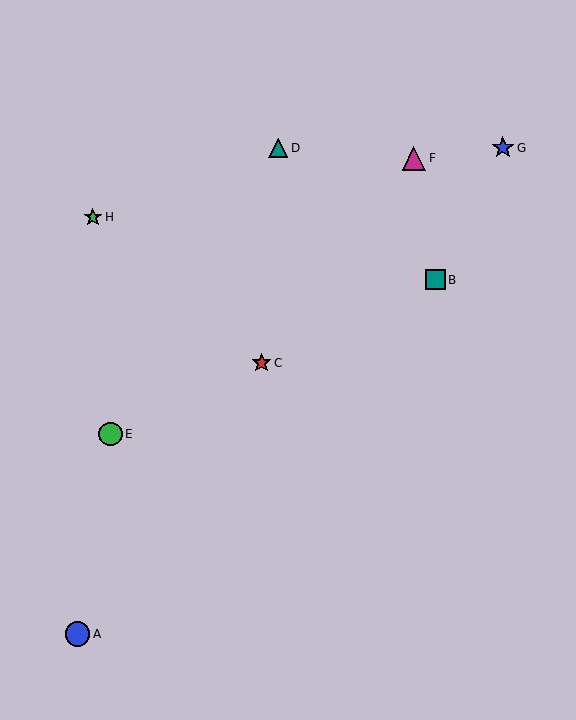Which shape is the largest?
The blue circle (labeled A) is the largest.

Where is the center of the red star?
The center of the red star is at (262, 363).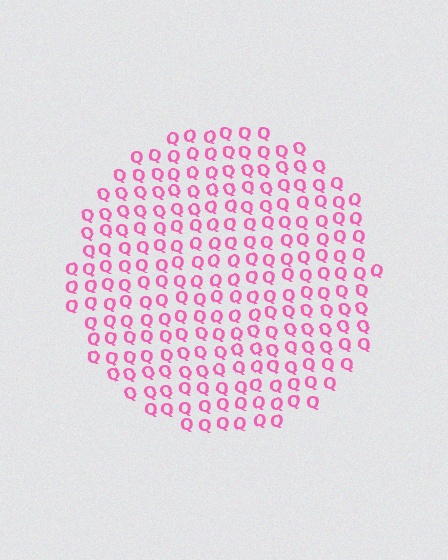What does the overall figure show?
The overall figure shows a circle.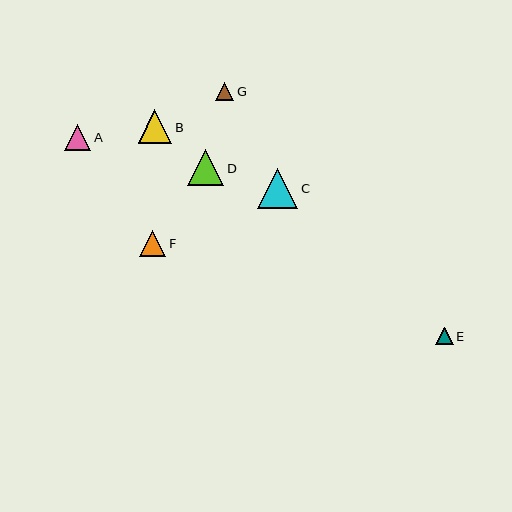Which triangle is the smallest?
Triangle E is the smallest with a size of approximately 17 pixels.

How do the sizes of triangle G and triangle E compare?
Triangle G and triangle E are approximately the same size.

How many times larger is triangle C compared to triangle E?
Triangle C is approximately 2.3 times the size of triangle E.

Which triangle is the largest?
Triangle C is the largest with a size of approximately 40 pixels.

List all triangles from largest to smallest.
From largest to smallest: C, D, B, A, F, G, E.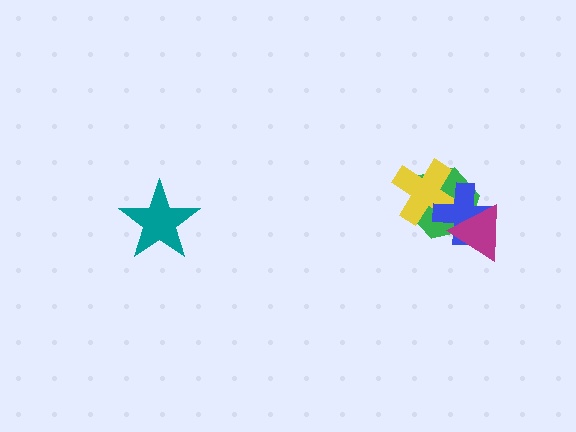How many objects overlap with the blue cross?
3 objects overlap with the blue cross.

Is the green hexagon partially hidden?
Yes, it is partially covered by another shape.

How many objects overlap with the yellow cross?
2 objects overlap with the yellow cross.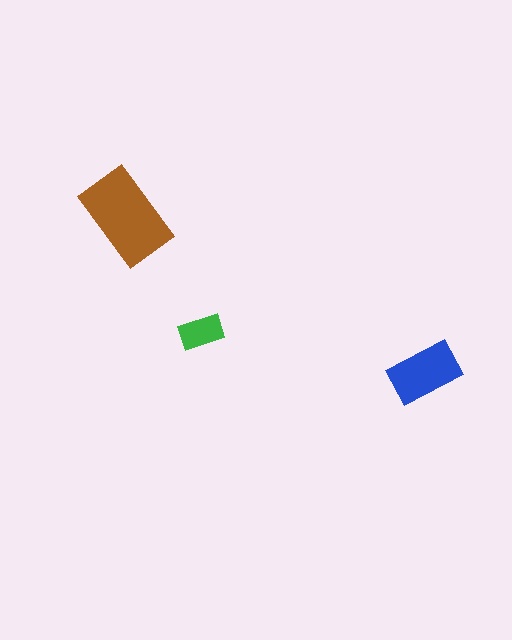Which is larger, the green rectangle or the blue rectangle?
The blue one.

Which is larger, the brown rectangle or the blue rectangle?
The brown one.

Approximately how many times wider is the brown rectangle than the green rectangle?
About 2 times wider.